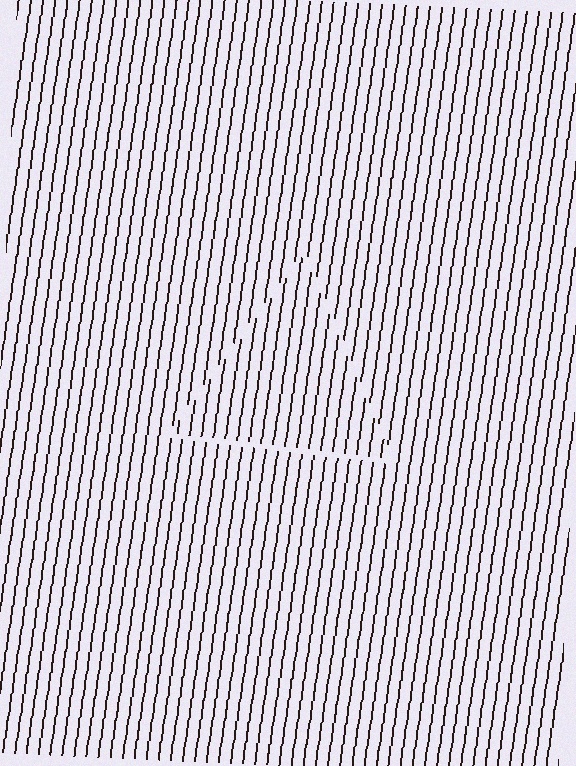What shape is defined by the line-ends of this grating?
An illusory triangle. The interior of the shape contains the same grating, shifted by half a period — the contour is defined by the phase discontinuity where line-ends from the inner and outer gratings abut.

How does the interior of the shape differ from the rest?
The interior of the shape contains the same grating, shifted by half a period — the contour is defined by the phase discontinuity where line-ends from the inner and outer gratings abut.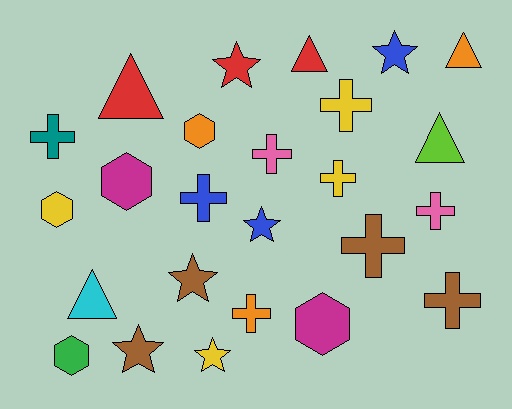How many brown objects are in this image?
There are 4 brown objects.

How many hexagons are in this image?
There are 5 hexagons.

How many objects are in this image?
There are 25 objects.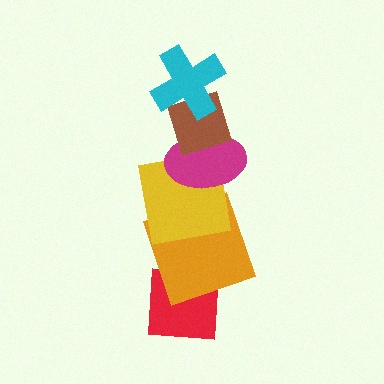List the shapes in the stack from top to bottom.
From top to bottom: the cyan cross, the brown diamond, the magenta ellipse, the yellow square, the orange square, the red square.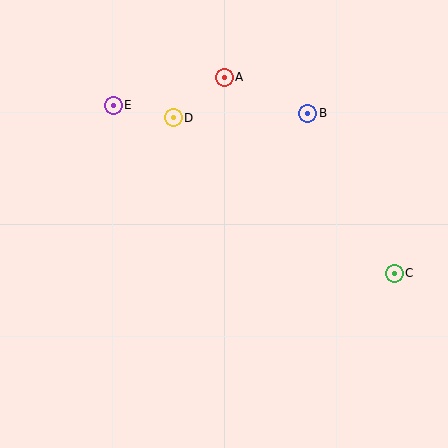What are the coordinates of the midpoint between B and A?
The midpoint between B and A is at (266, 95).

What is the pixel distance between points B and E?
The distance between B and E is 195 pixels.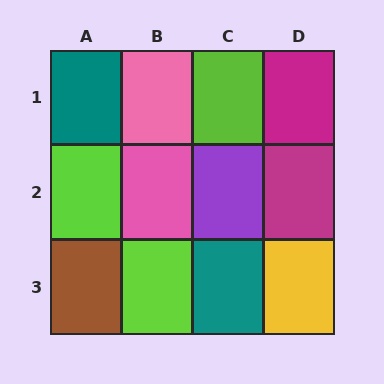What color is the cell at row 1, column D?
Magenta.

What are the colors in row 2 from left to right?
Lime, pink, purple, magenta.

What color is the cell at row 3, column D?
Yellow.